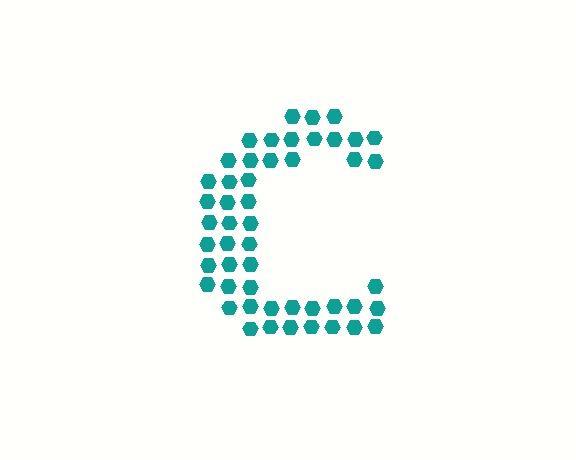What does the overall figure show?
The overall figure shows the letter C.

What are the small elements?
The small elements are hexagons.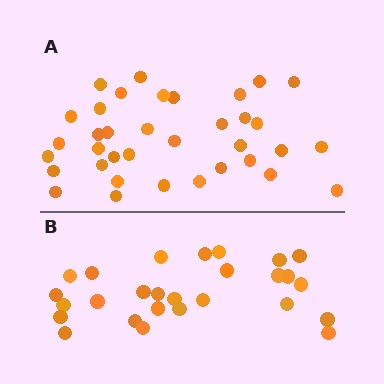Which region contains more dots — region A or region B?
Region A (the top region) has more dots.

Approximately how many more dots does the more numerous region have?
Region A has roughly 8 or so more dots than region B.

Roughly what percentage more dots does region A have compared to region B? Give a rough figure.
About 35% more.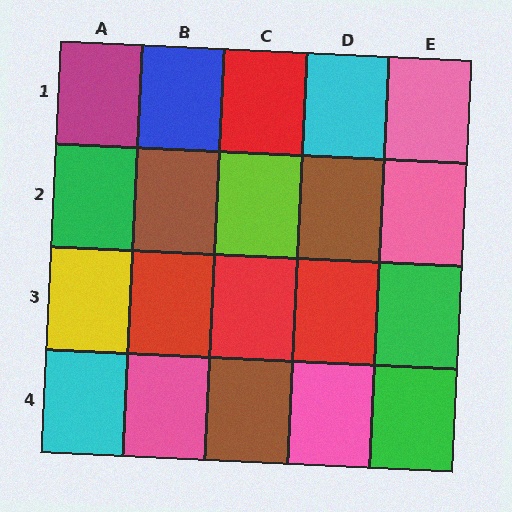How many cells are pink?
4 cells are pink.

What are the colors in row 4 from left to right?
Cyan, pink, brown, pink, green.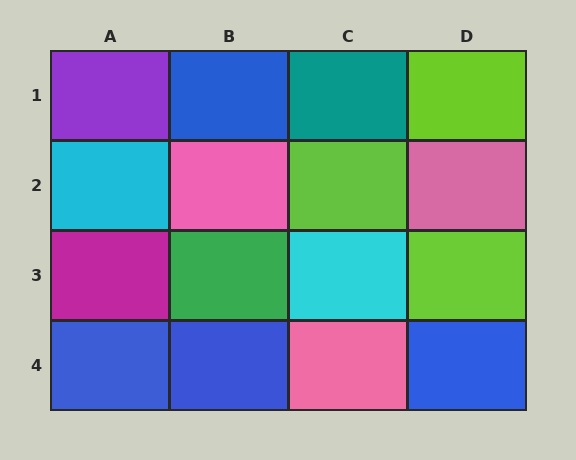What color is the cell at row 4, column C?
Pink.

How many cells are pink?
3 cells are pink.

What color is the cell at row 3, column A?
Magenta.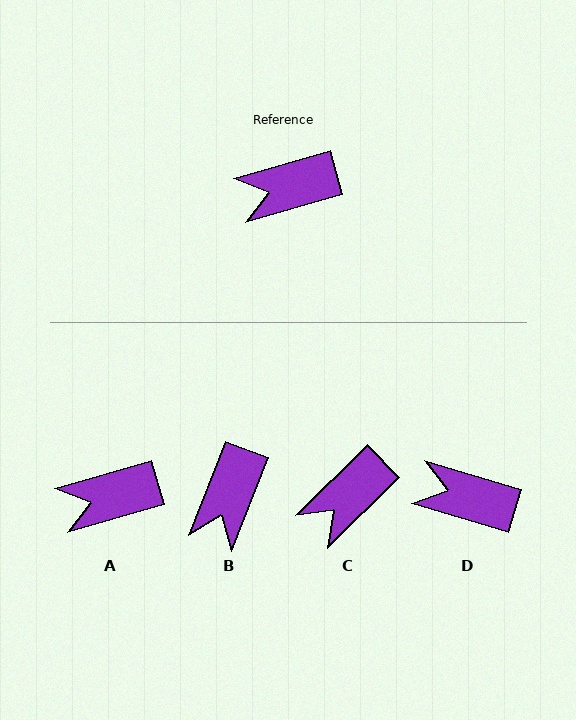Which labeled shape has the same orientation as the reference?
A.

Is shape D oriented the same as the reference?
No, it is off by about 33 degrees.